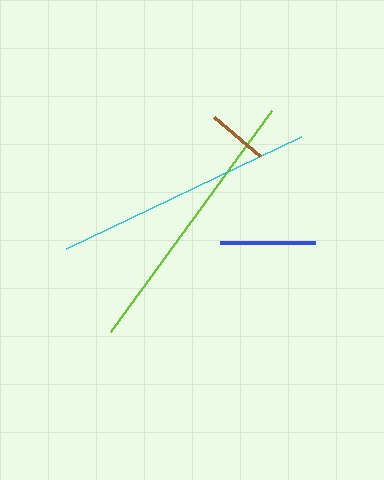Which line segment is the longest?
The lime line is the longest at approximately 273 pixels.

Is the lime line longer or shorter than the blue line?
The lime line is longer than the blue line.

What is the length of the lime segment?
The lime segment is approximately 273 pixels long.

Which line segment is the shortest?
The brown line is the shortest at approximately 60 pixels.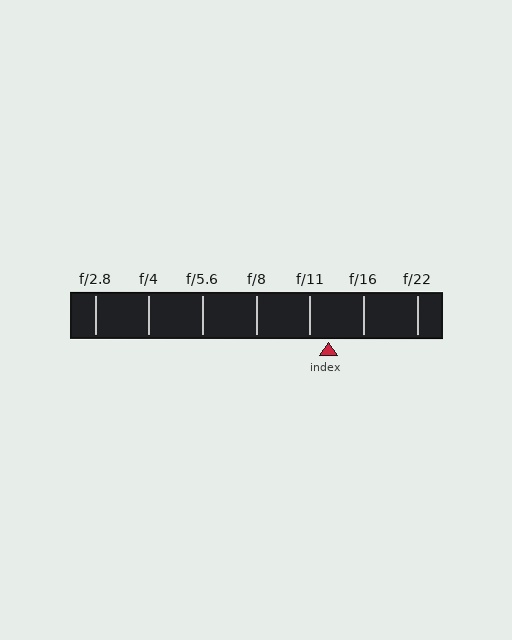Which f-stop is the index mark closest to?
The index mark is closest to f/11.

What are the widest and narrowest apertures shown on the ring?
The widest aperture shown is f/2.8 and the narrowest is f/22.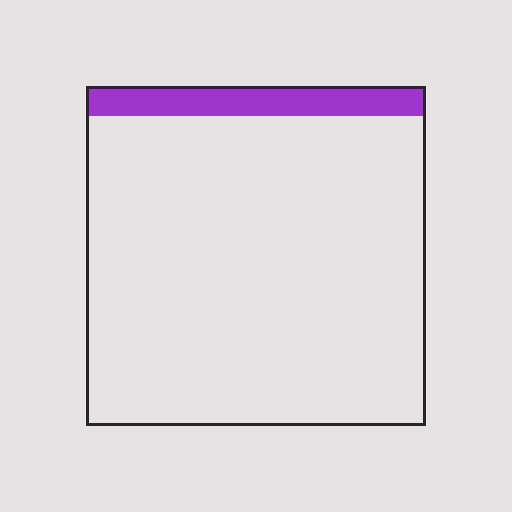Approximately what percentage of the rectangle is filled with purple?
Approximately 10%.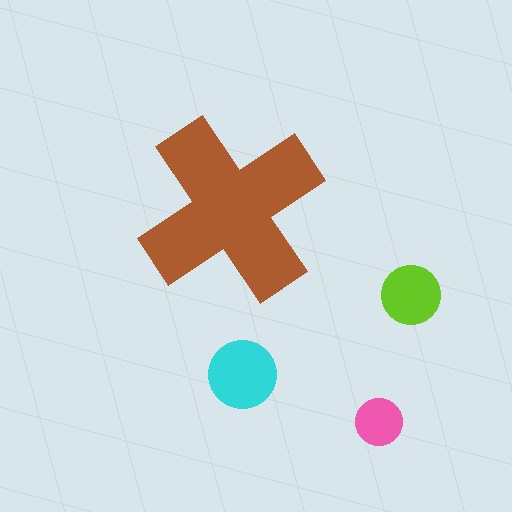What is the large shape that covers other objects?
A brown cross.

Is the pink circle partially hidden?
No, the pink circle is fully visible.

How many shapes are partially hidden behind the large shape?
0 shapes are partially hidden.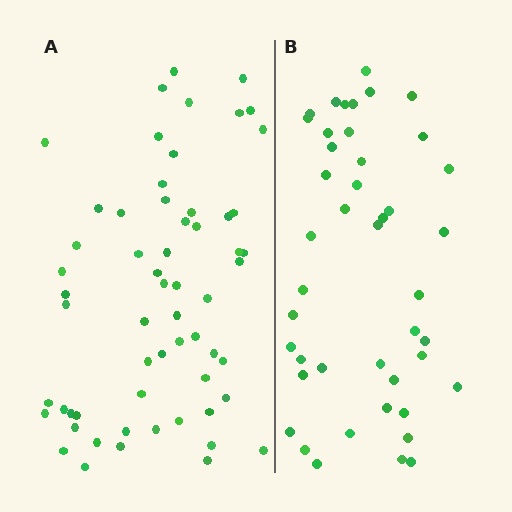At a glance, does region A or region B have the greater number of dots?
Region A (the left region) has more dots.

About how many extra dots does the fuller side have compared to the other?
Region A has approximately 15 more dots than region B.